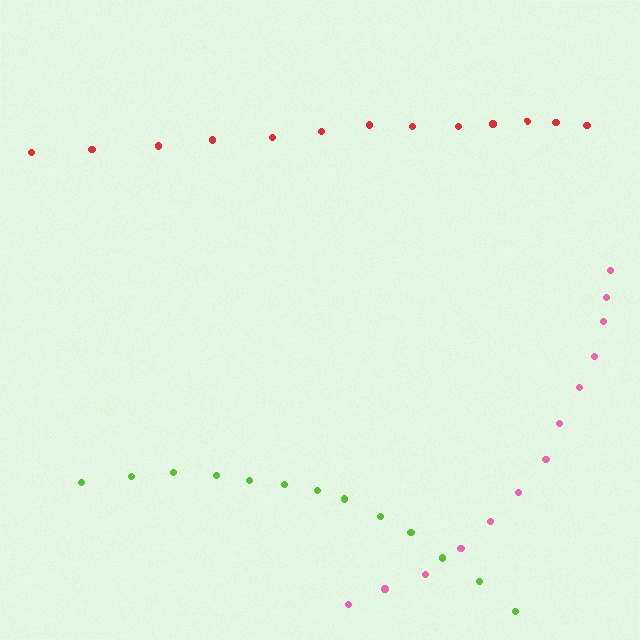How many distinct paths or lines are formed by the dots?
There are 3 distinct paths.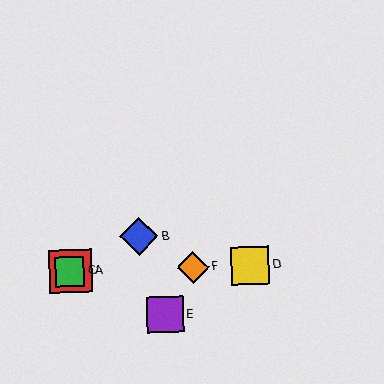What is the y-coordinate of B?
Object B is at y≈236.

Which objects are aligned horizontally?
Objects A, C, D, F are aligned horizontally.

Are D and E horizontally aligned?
No, D is at y≈266 and E is at y≈315.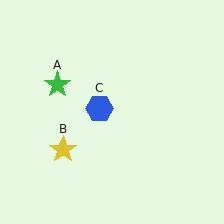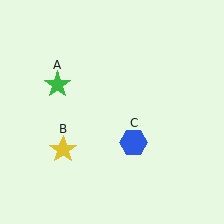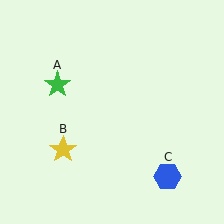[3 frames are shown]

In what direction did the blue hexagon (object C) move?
The blue hexagon (object C) moved down and to the right.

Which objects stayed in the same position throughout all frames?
Green star (object A) and yellow star (object B) remained stationary.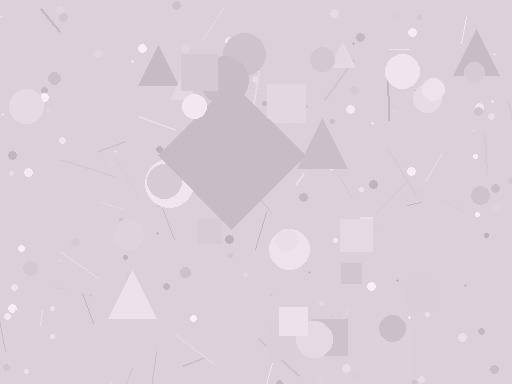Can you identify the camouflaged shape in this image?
The camouflaged shape is a diamond.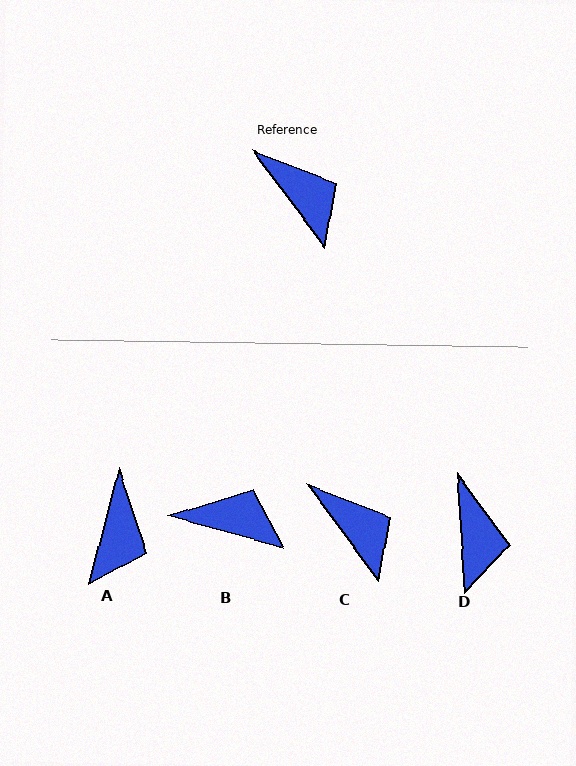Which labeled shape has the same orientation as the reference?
C.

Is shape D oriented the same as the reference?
No, it is off by about 34 degrees.